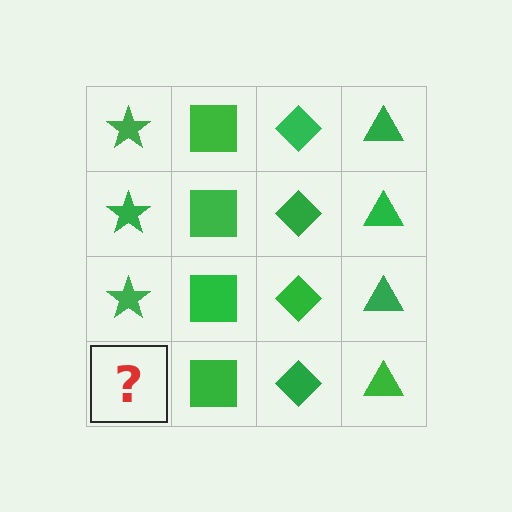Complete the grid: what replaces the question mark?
The question mark should be replaced with a green star.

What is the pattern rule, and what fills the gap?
The rule is that each column has a consistent shape. The gap should be filled with a green star.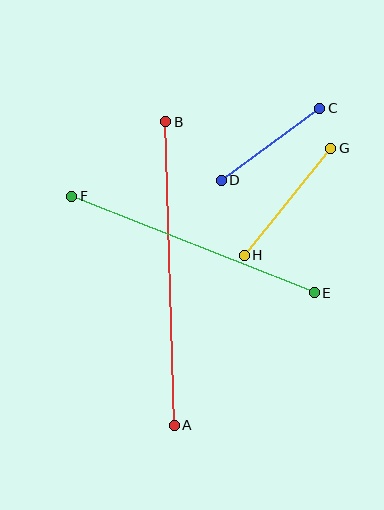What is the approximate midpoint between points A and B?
The midpoint is at approximately (170, 274) pixels.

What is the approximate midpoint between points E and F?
The midpoint is at approximately (193, 244) pixels.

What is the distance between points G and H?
The distance is approximately 138 pixels.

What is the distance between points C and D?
The distance is approximately 122 pixels.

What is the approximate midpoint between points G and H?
The midpoint is at approximately (288, 202) pixels.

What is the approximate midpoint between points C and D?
The midpoint is at approximately (271, 144) pixels.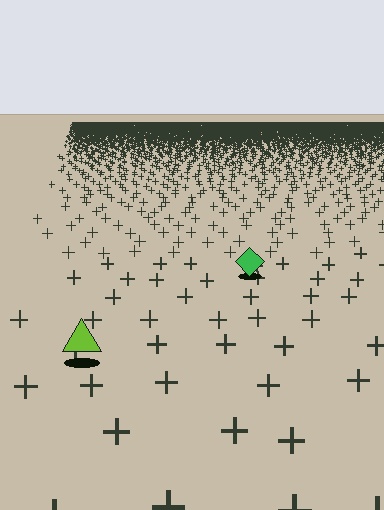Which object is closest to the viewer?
The lime triangle is closest. The texture marks near it are larger and more spread out.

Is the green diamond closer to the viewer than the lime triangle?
No. The lime triangle is closer — you can tell from the texture gradient: the ground texture is coarser near it.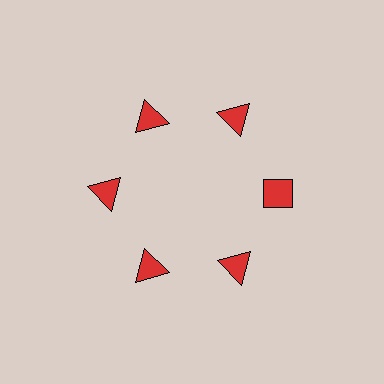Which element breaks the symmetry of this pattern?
The red diamond at roughly the 3 o'clock position breaks the symmetry. All other shapes are red triangles.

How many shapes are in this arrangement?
There are 6 shapes arranged in a ring pattern.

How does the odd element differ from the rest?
It has a different shape: diamond instead of triangle.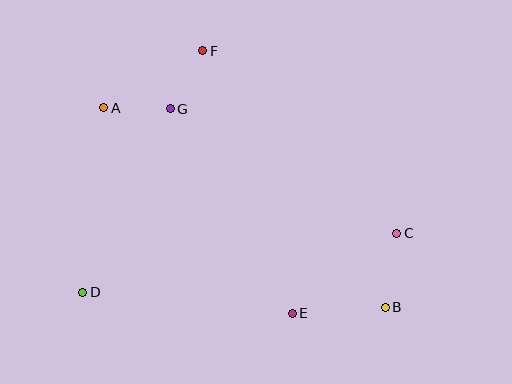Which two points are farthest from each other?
Points A and B are farthest from each other.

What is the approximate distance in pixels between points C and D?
The distance between C and D is approximately 320 pixels.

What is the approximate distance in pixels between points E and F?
The distance between E and F is approximately 277 pixels.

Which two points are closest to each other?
Points F and G are closest to each other.